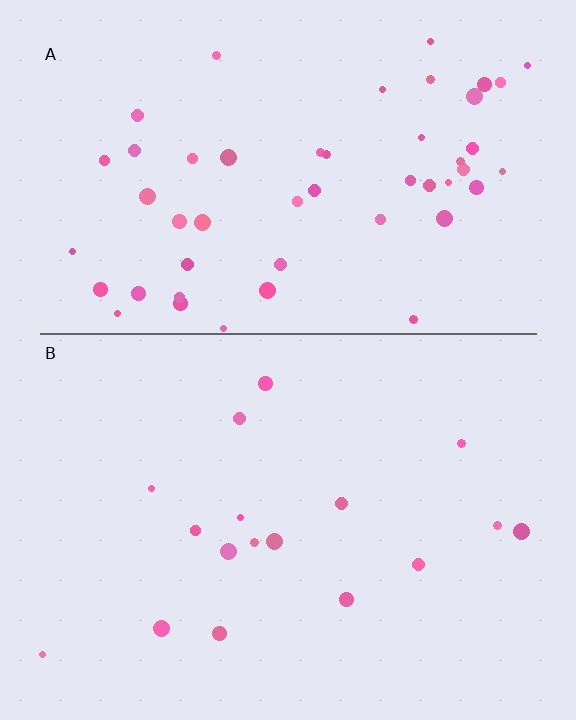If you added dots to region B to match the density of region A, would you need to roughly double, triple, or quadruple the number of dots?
Approximately triple.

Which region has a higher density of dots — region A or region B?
A (the top).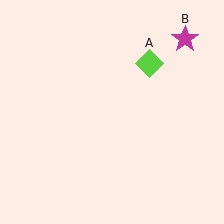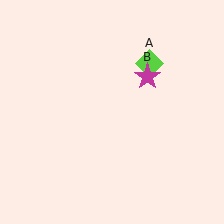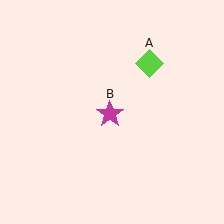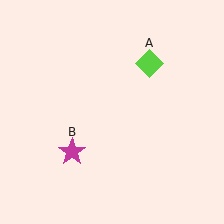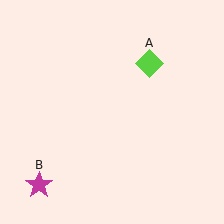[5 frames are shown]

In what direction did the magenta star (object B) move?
The magenta star (object B) moved down and to the left.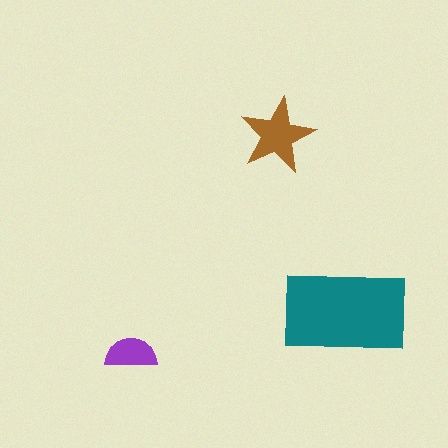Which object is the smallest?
The purple semicircle.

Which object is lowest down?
The purple semicircle is bottommost.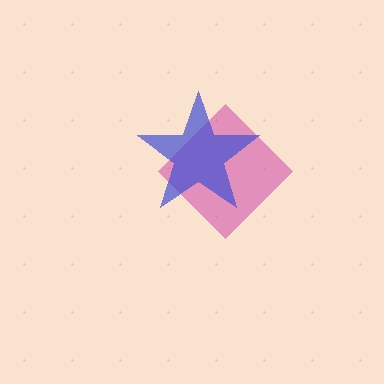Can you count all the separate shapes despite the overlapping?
Yes, there are 2 separate shapes.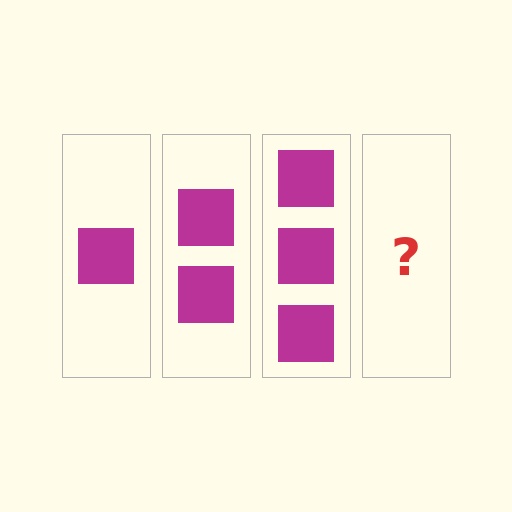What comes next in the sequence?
The next element should be 4 squares.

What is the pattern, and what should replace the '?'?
The pattern is that each step adds one more square. The '?' should be 4 squares.